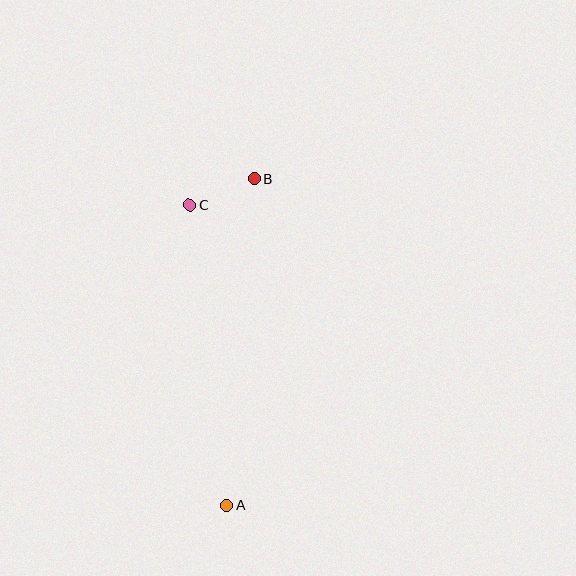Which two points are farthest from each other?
Points A and B are farthest from each other.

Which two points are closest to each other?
Points B and C are closest to each other.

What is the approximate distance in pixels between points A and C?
The distance between A and C is approximately 303 pixels.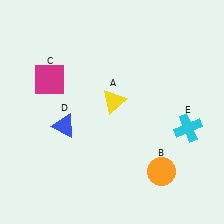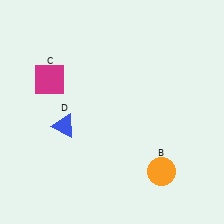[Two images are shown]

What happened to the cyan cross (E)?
The cyan cross (E) was removed in Image 2. It was in the bottom-right area of Image 1.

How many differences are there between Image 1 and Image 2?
There are 2 differences between the two images.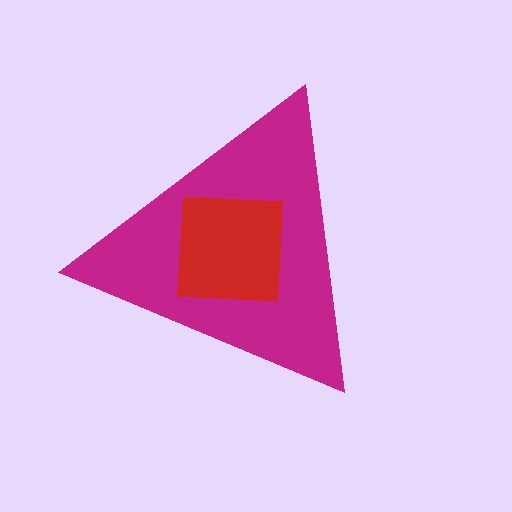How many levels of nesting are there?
2.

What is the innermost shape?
The red square.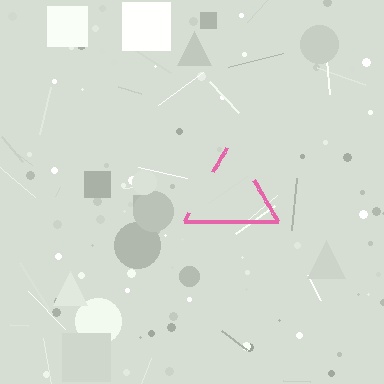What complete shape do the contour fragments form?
The contour fragments form a triangle.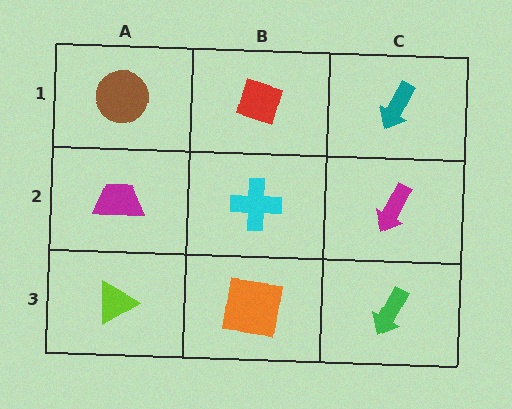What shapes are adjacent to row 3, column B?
A cyan cross (row 2, column B), a lime triangle (row 3, column A), a green arrow (row 3, column C).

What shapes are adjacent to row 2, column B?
A red diamond (row 1, column B), an orange square (row 3, column B), a magenta trapezoid (row 2, column A), a magenta arrow (row 2, column C).